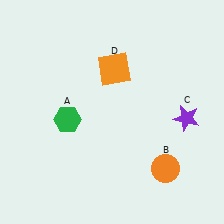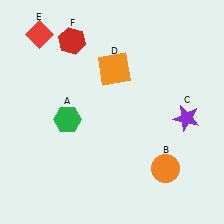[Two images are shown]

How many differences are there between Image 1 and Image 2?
There are 2 differences between the two images.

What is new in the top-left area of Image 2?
A red diamond (E) was added in the top-left area of Image 2.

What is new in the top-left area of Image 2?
A red hexagon (F) was added in the top-left area of Image 2.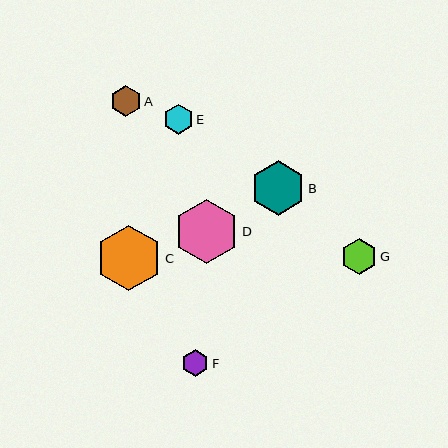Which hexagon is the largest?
Hexagon C is the largest with a size of approximately 65 pixels.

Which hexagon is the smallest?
Hexagon F is the smallest with a size of approximately 27 pixels.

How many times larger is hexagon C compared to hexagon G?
Hexagon C is approximately 1.8 times the size of hexagon G.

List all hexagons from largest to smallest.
From largest to smallest: C, D, B, G, A, E, F.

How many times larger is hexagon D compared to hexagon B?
Hexagon D is approximately 1.2 times the size of hexagon B.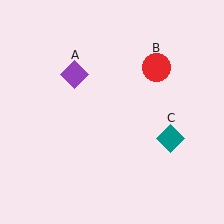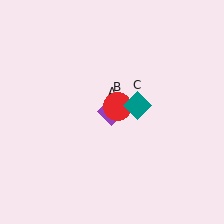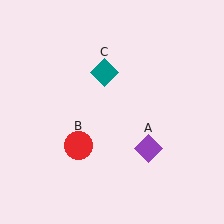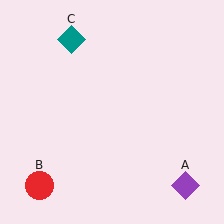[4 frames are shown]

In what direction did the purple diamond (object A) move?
The purple diamond (object A) moved down and to the right.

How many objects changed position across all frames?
3 objects changed position: purple diamond (object A), red circle (object B), teal diamond (object C).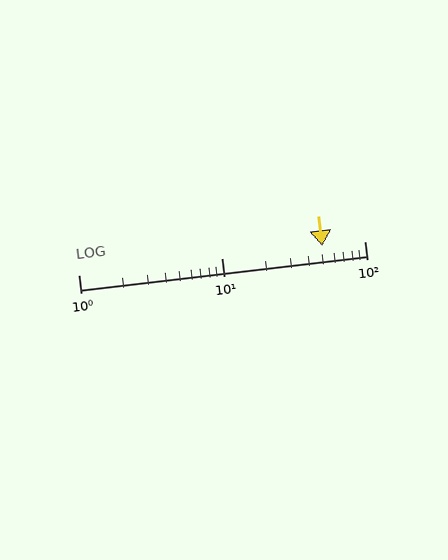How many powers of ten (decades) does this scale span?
The scale spans 2 decades, from 1 to 100.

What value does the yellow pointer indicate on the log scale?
The pointer indicates approximately 51.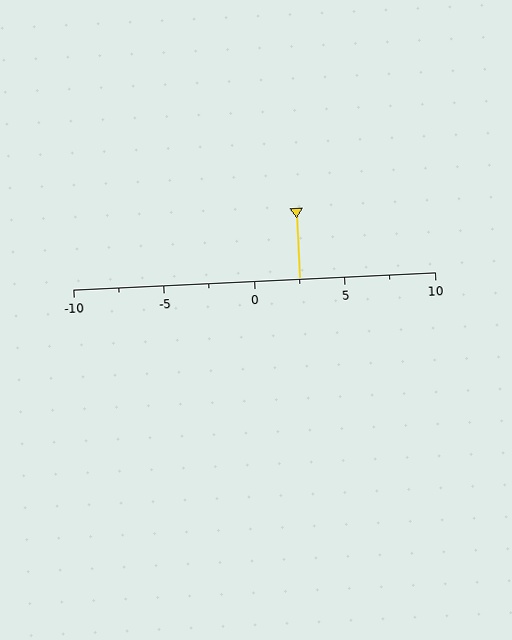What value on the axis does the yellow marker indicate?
The marker indicates approximately 2.5.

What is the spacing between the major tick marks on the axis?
The major ticks are spaced 5 apart.